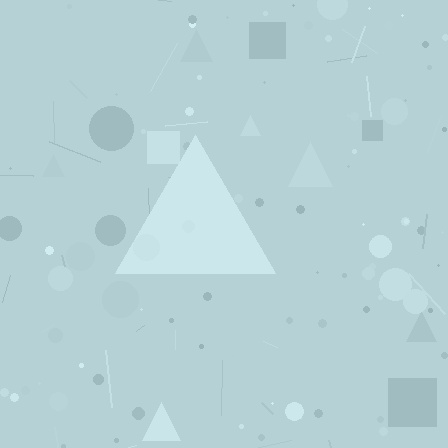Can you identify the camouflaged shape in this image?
The camouflaged shape is a triangle.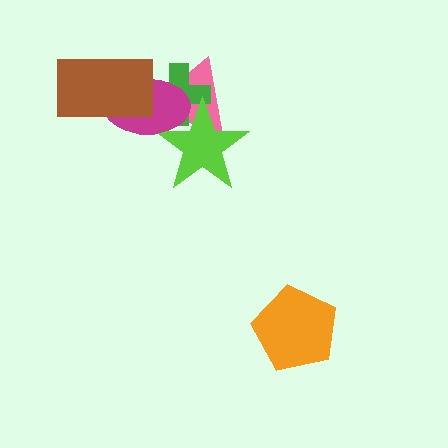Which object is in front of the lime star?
The magenta ellipse is in front of the lime star.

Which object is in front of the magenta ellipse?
The brown rectangle is in front of the magenta ellipse.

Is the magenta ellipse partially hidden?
Yes, it is partially covered by another shape.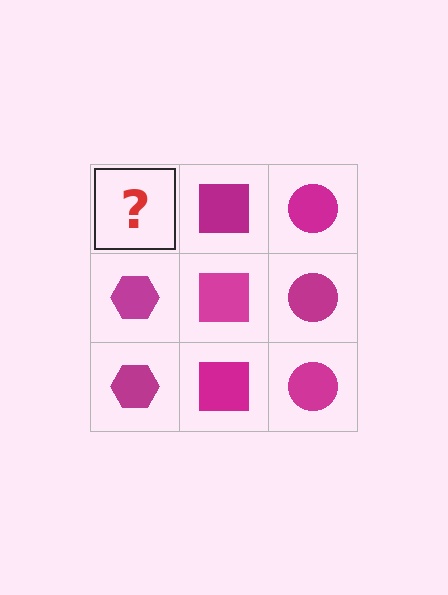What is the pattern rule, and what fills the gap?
The rule is that each column has a consistent shape. The gap should be filled with a magenta hexagon.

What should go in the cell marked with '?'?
The missing cell should contain a magenta hexagon.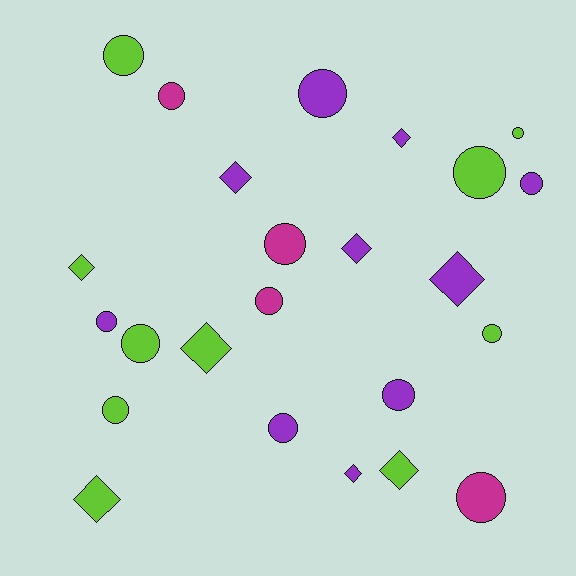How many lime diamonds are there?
There are 4 lime diamonds.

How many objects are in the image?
There are 24 objects.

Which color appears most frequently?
Lime, with 10 objects.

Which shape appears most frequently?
Circle, with 15 objects.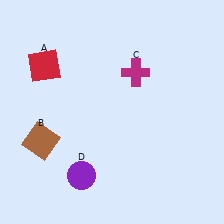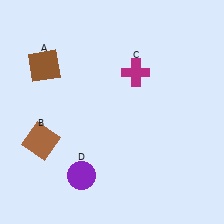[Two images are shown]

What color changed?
The square (A) changed from red in Image 1 to brown in Image 2.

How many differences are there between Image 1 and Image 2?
There is 1 difference between the two images.